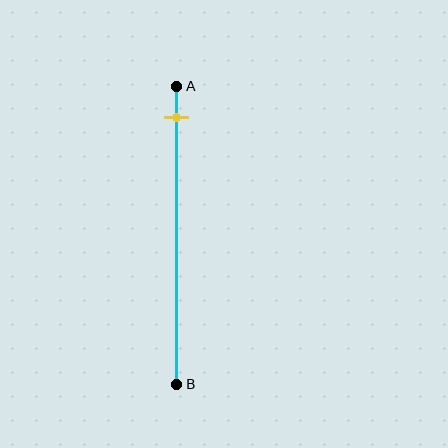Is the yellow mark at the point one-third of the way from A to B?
No, the mark is at about 10% from A, not at the 33% one-third point.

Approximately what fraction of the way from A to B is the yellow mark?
The yellow mark is approximately 10% of the way from A to B.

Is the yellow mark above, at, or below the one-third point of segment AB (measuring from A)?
The yellow mark is above the one-third point of segment AB.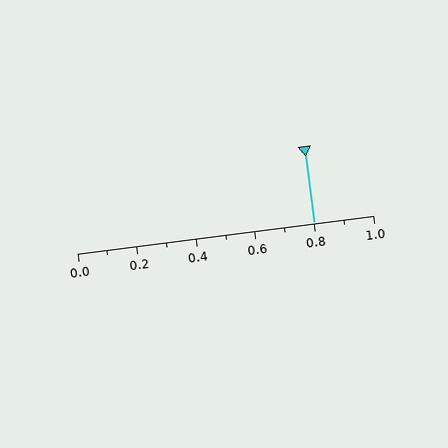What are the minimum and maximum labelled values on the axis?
The axis runs from 0.0 to 1.0.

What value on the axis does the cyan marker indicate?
The marker indicates approximately 0.8.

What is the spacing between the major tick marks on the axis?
The major ticks are spaced 0.2 apart.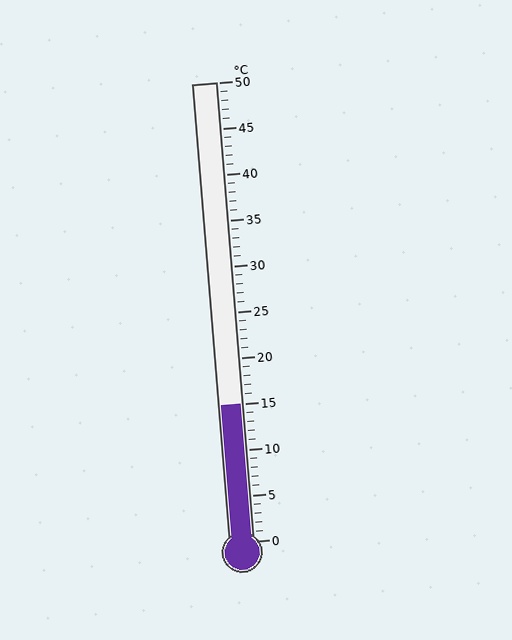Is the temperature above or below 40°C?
The temperature is below 40°C.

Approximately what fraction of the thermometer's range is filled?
The thermometer is filled to approximately 30% of its range.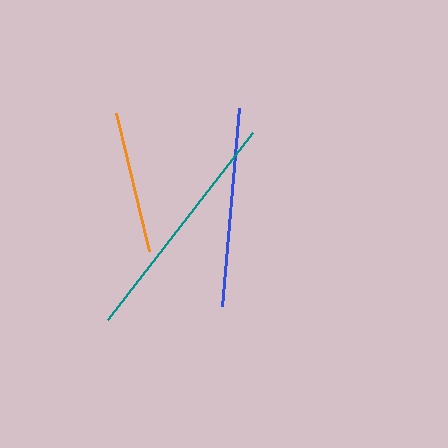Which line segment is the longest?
The teal line is the longest at approximately 237 pixels.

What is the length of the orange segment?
The orange segment is approximately 142 pixels long.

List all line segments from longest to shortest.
From longest to shortest: teal, blue, orange.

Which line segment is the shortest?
The orange line is the shortest at approximately 142 pixels.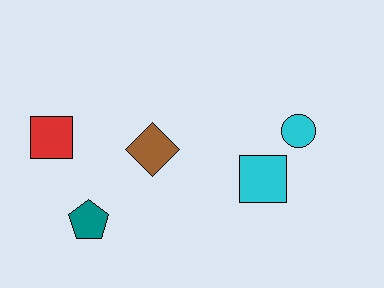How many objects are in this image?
There are 5 objects.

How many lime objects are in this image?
There are no lime objects.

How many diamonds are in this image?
There is 1 diamond.